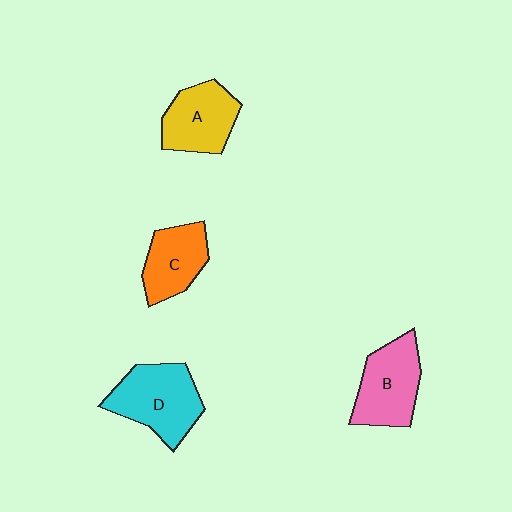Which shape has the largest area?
Shape D (cyan).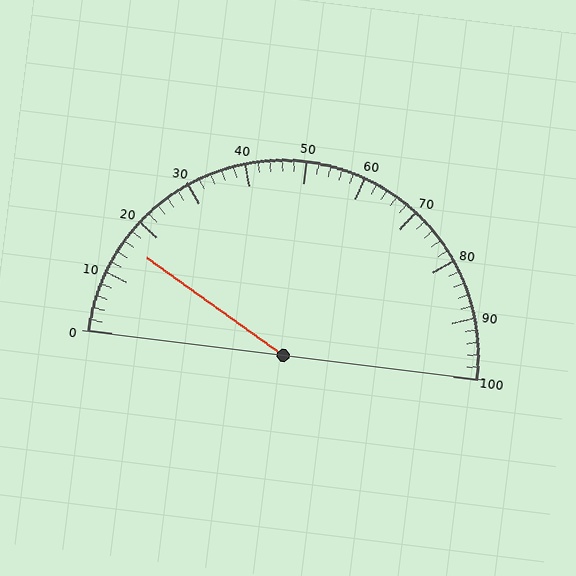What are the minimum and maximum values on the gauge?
The gauge ranges from 0 to 100.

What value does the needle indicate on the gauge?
The needle indicates approximately 16.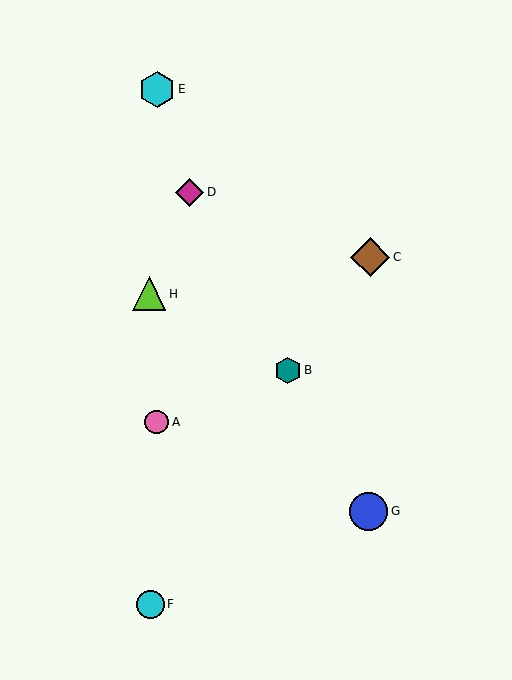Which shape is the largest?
The brown diamond (labeled C) is the largest.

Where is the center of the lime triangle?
The center of the lime triangle is at (149, 294).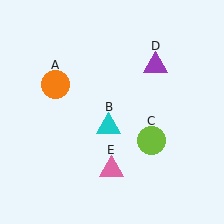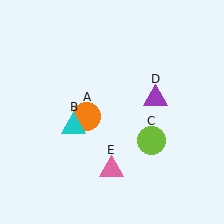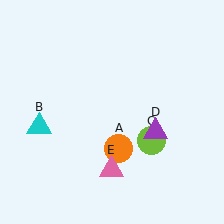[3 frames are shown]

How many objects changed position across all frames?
3 objects changed position: orange circle (object A), cyan triangle (object B), purple triangle (object D).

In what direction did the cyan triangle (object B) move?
The cyan triangle (object B) moved left.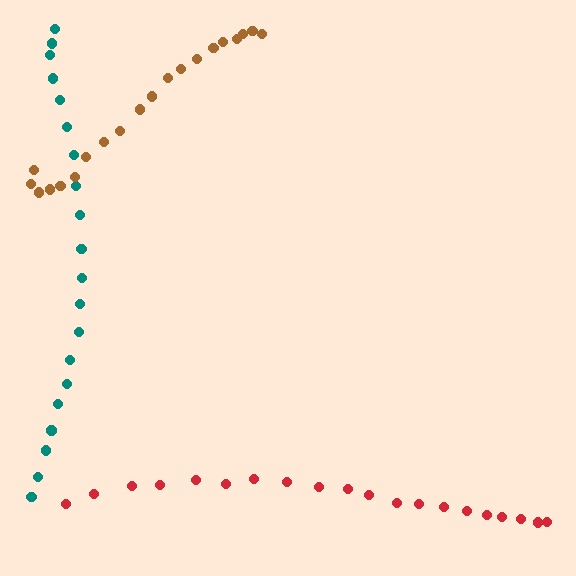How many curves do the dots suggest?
There are 3 distinct paths.